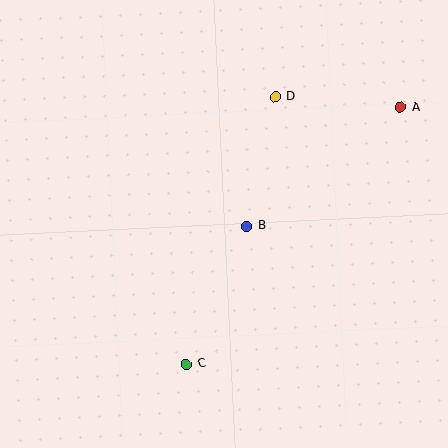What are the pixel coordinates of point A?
Point A is at (401, 107).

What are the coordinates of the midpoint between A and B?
The midpoint between A and B is at (324, 167).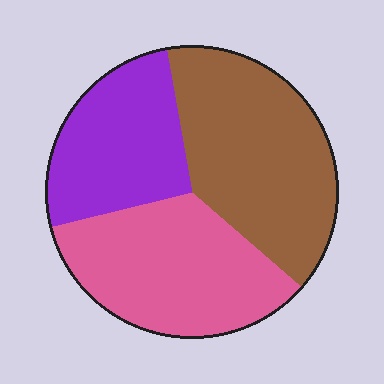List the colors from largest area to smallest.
From largest to smallest: brown, pink, purple.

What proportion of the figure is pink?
Pink takes up between a quarter and a half of the figure.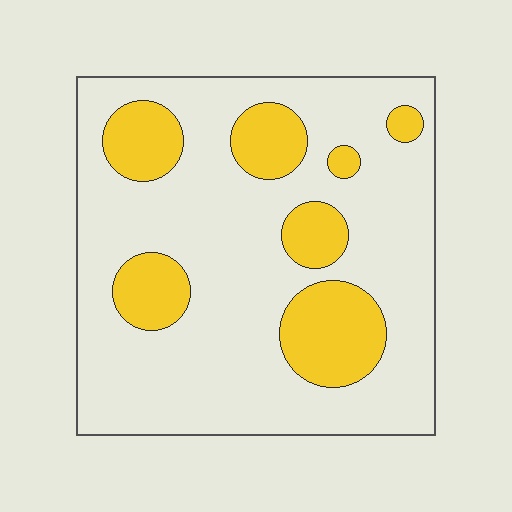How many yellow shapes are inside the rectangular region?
7.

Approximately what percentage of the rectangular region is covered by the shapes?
Approximately 25%.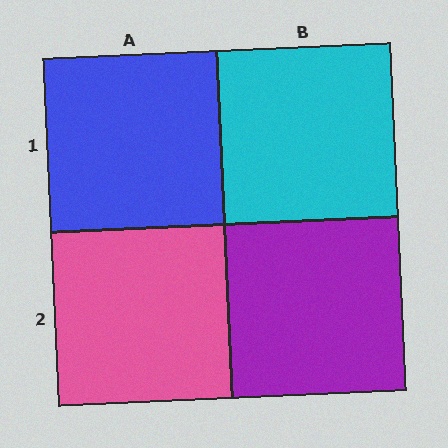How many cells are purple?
1 cell is purple.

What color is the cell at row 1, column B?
Cyan.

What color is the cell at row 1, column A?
Blue.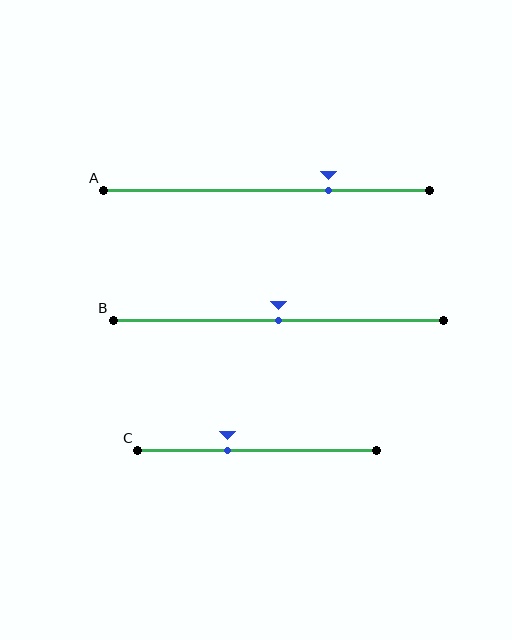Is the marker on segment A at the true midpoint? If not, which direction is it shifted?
No, the marker on segment A is shifted to the right by about 19% of the segment length.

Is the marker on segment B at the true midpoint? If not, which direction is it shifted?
Yes, the marker on segment B is at the true midpoint.